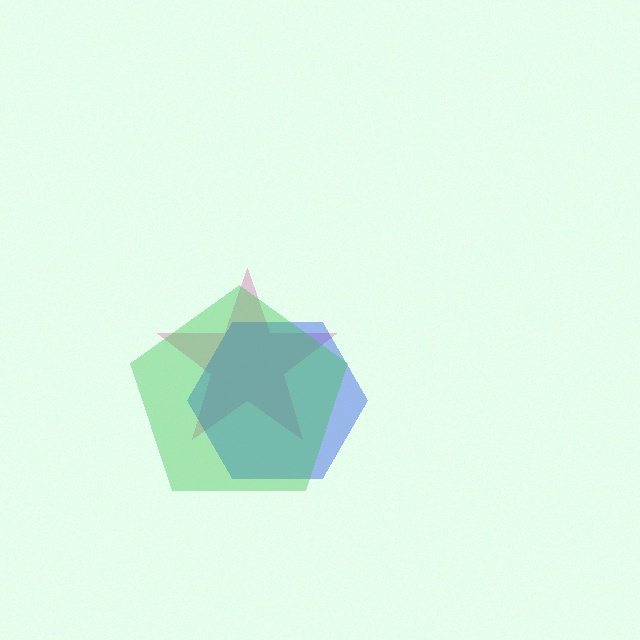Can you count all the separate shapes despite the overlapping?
Yes, there are 3 separate shapes.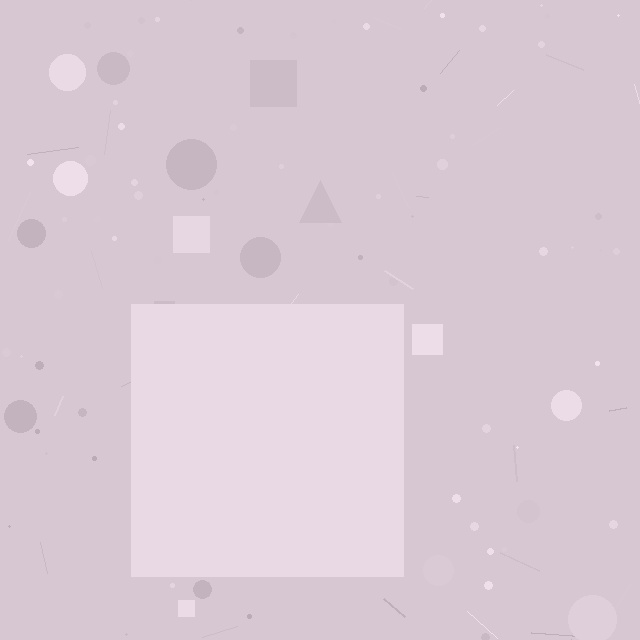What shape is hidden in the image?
A square is hidden in the image.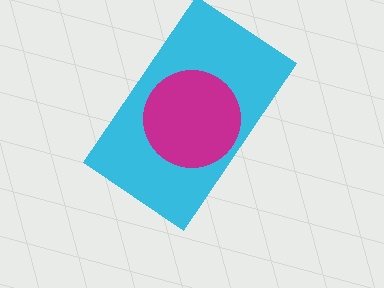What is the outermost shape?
The cyan rectangle.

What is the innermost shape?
The magenta circle.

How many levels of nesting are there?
2.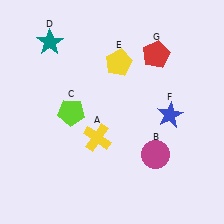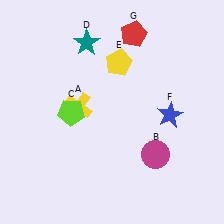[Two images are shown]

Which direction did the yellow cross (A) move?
The yellow cross (A) moved up.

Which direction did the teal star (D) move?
The teal star (D) moved right.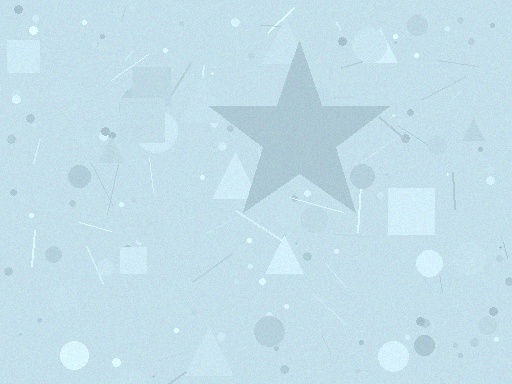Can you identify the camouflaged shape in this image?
The camouflaged shape is a star.